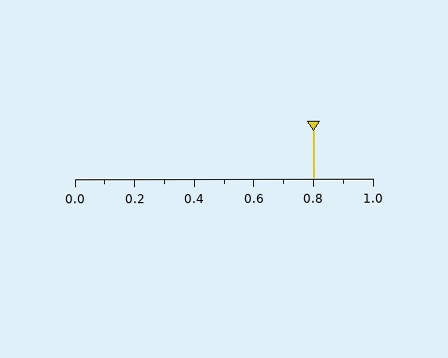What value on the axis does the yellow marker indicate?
The marker indicates approximately 0.8.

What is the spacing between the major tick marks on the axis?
The major ticks are spaced 0.2 apart.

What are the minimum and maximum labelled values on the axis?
The axis runs from 0.0 to 1.0.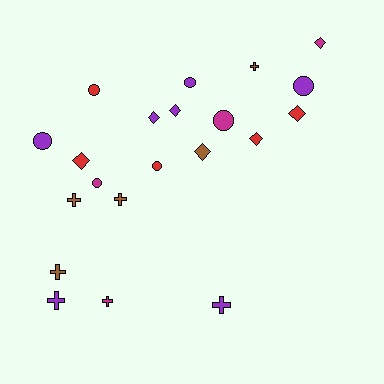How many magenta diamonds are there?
There is 1 magenta diamond.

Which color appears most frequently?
Purple, with 7 objects.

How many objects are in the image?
There are 21 objects.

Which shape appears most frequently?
Cross, with 7 objects.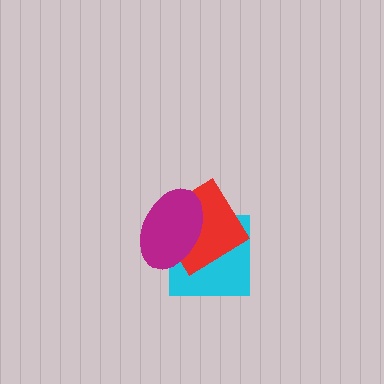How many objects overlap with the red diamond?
2 objects overlap with the red diamond.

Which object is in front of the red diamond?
The magenta ellipse is in front of the red diamond.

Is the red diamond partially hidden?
Yes, it is partially covered by another shape.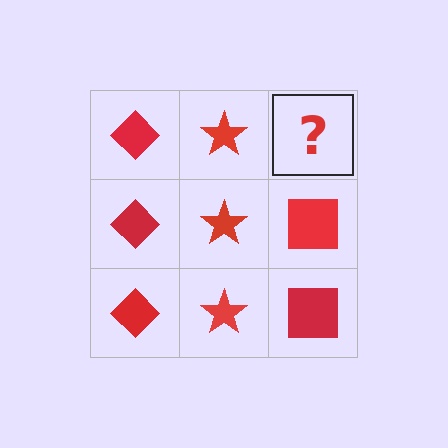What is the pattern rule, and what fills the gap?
The rule is that each column has a consistent shape. The gap should be filled with a red square.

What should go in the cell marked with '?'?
The missing cell should contain a red square.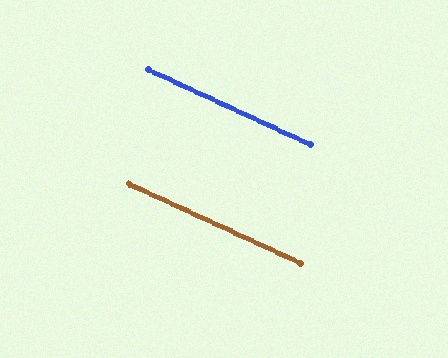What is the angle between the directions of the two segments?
Approximately 0 degrees.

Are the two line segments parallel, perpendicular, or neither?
Parallel — their directions differ by only 0.1°.